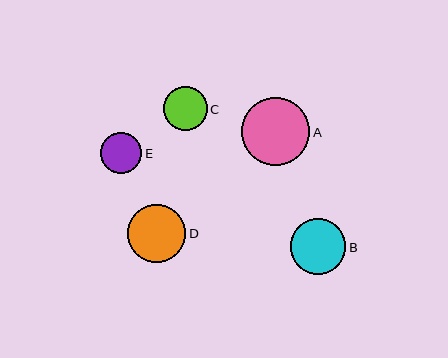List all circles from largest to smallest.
From largest to smallest: A, D, B, C, E.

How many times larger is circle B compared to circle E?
Circle B is approximately 1.3 times the size of circle E.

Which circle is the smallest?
Circle E is the smallest with a size of approximately 42 pixels.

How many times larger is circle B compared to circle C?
Circle B is approximately 1.3 times the size of circle C.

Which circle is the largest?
Circle A is the largest with a size of approximately 68 pixels.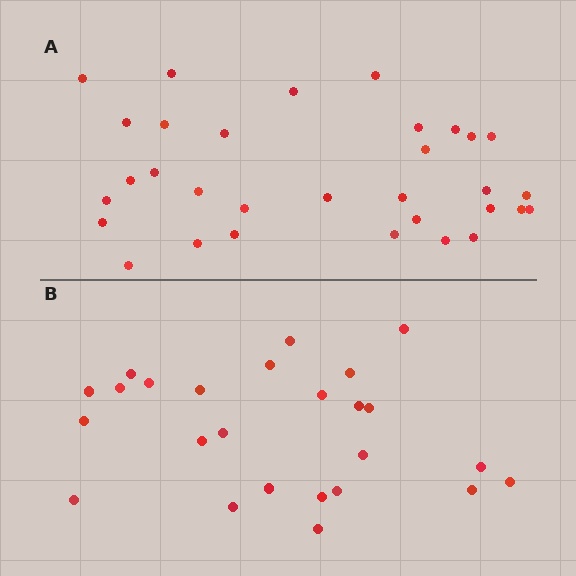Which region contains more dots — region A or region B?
Region A (the top region) has more dots.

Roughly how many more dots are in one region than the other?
Region A has roughly 8 or so more dots than region B.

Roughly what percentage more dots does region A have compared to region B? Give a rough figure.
About 30% more.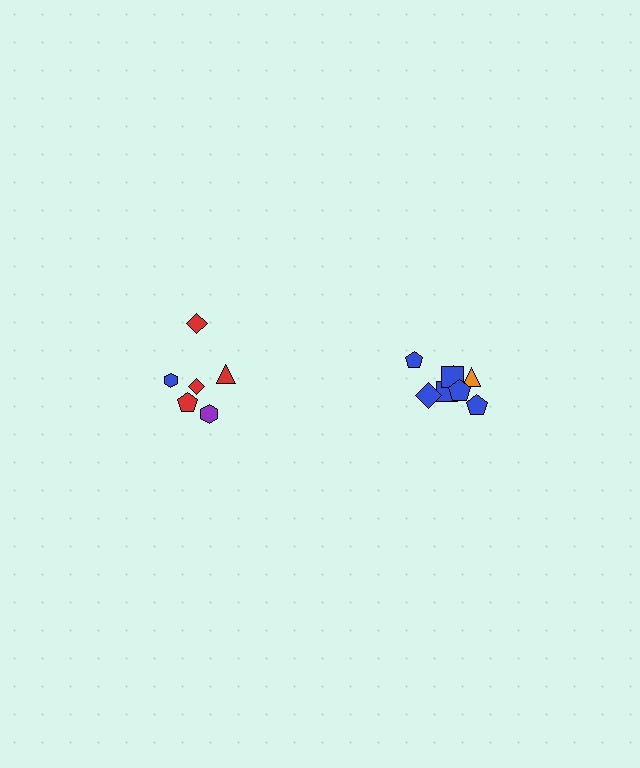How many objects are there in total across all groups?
There are 14 objects.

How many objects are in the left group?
There are 6 objects.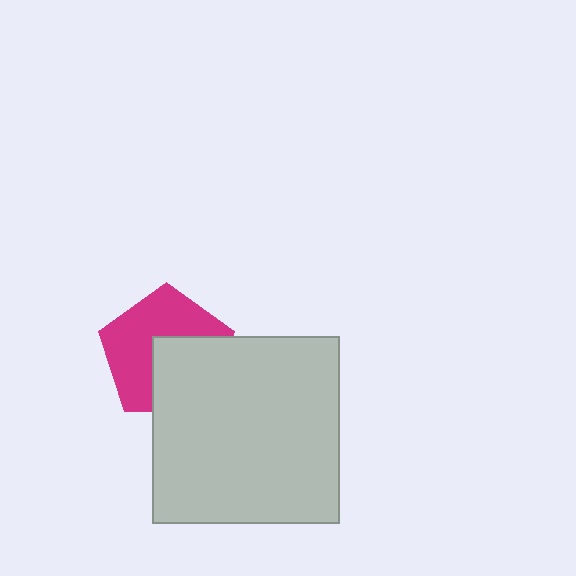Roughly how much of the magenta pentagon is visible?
About half of it is visible (roughly 57%).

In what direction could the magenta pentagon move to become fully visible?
The magenta pentagon could move toward the upper-left. That would shift it out from behind the light gray square entirely.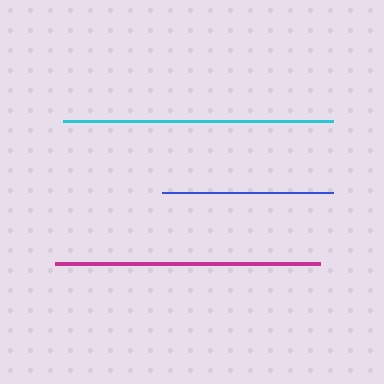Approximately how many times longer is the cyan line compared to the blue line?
The cyan line is approximately 1.6 times the length of the blue line.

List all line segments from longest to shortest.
From longest to shortest: cyan, magenta, blue.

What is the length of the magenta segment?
The magenta segment is approximately 265 pixels long.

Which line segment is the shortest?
The blue line is the shortest at approximately 171 pixels.